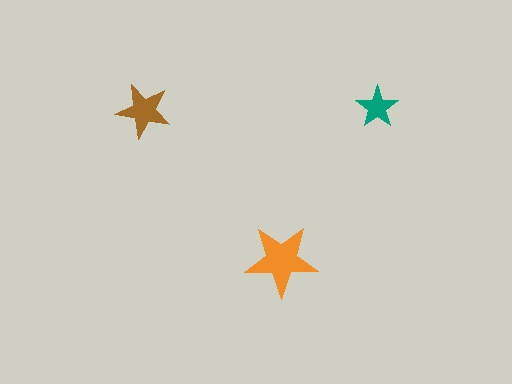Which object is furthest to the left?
The brown star is leftmost.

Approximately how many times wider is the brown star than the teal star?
About 1.5 times wider.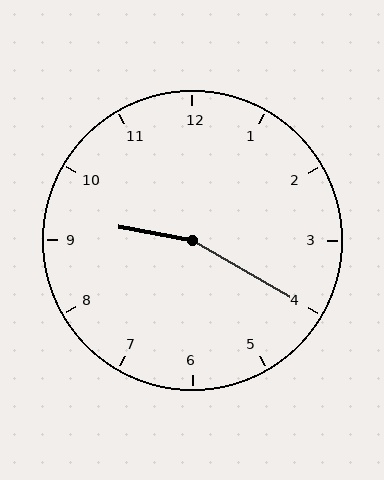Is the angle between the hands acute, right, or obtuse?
It is obtuse.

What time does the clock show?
9:20.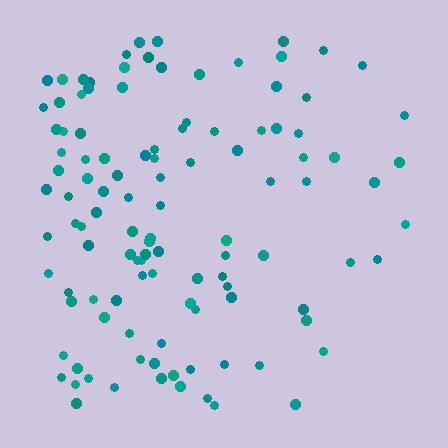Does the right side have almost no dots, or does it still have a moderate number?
Still a moderate number, just noticeably fewer than the left.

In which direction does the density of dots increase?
From right to left, with the left side densest.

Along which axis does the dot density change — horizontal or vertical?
Horizontal.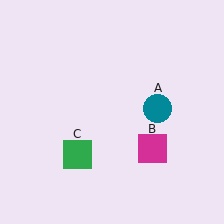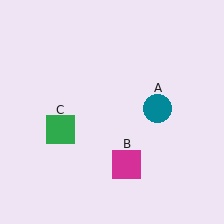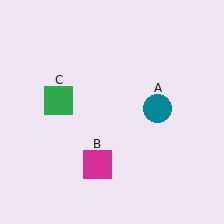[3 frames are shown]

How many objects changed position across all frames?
2 objects changed position: magenta square (object B), green square (object C).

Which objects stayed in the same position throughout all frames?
Teal circle (object A) remained stationary.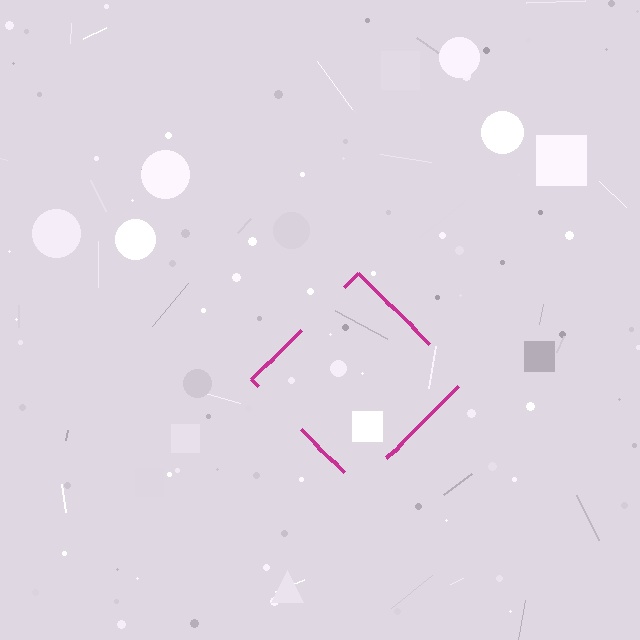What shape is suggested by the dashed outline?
The dashed outline suggests a diamond.